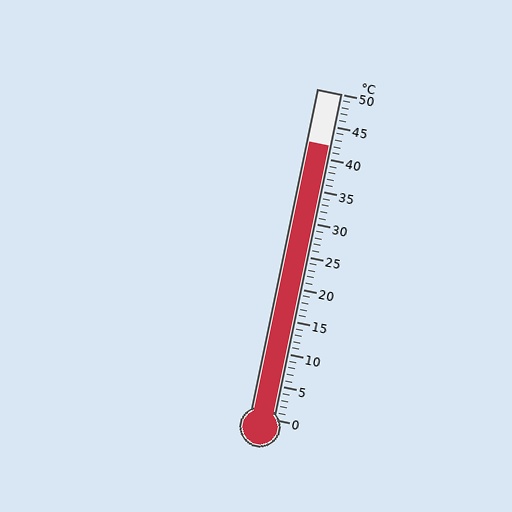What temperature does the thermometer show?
The thermometer shows approximately 42°C.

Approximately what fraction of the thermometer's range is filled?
The thermometer is filled to approximately 85% of its range.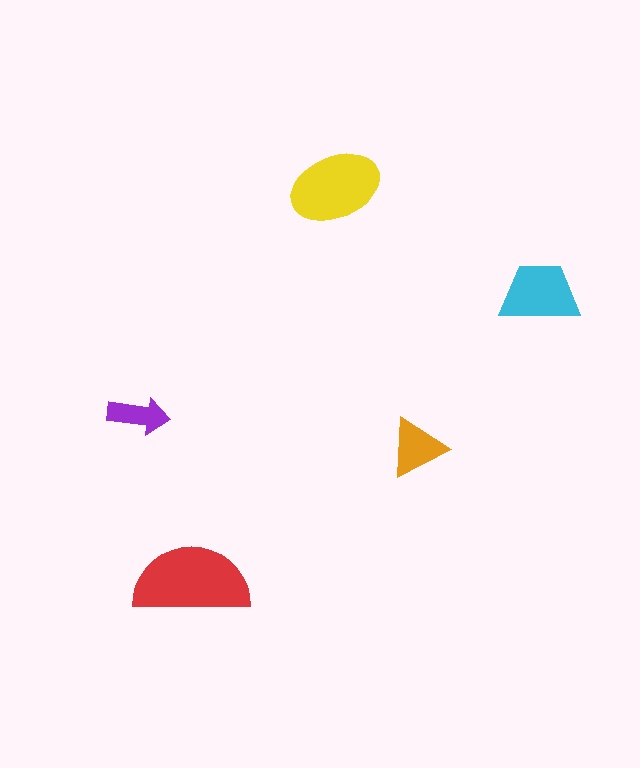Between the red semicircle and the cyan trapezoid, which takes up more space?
The red semicircle.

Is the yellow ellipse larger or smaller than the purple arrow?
Larger.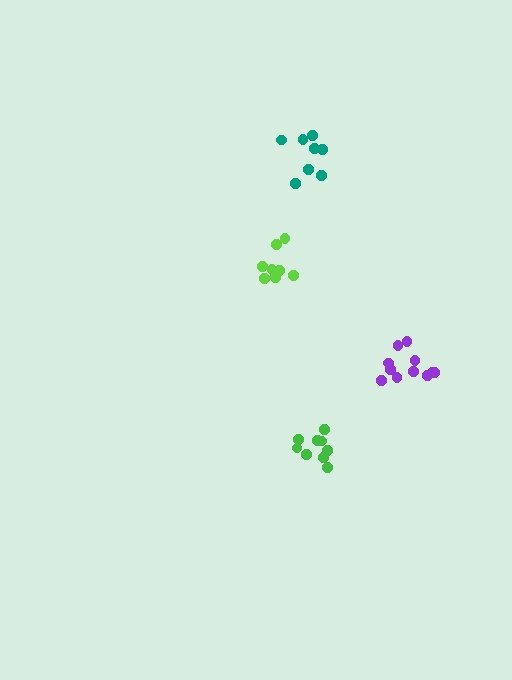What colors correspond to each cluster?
The clusters are colored: green, teal, purple, lime.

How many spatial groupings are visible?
There are 4 spatial groupings.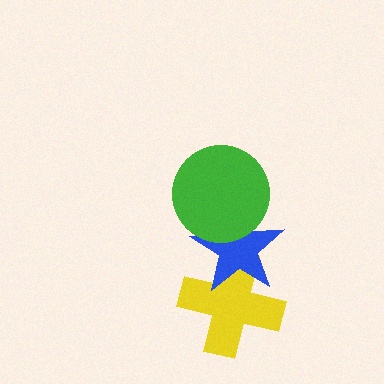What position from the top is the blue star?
The blue star is 2nd from the top.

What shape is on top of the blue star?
The green circle is on top of the blue star.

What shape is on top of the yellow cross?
The blue star is on top of the yellow cross.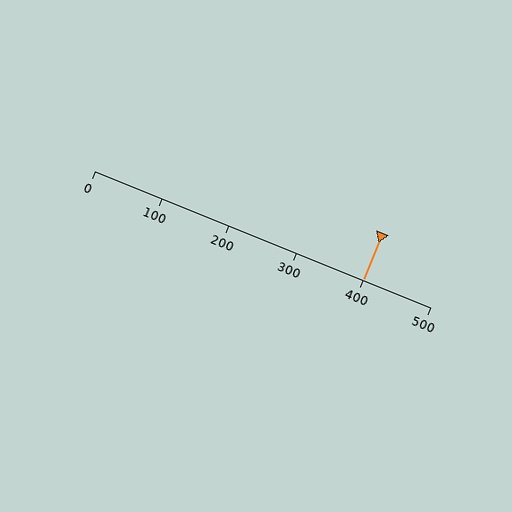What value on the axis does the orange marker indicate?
The marker indicates approximately 400.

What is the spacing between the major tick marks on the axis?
The major ticks are spaced 100 apart.